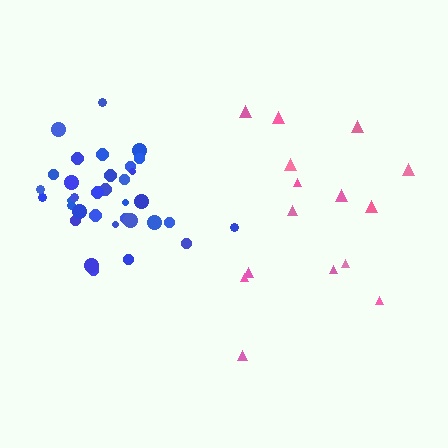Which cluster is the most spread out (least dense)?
Pink.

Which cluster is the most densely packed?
Blue.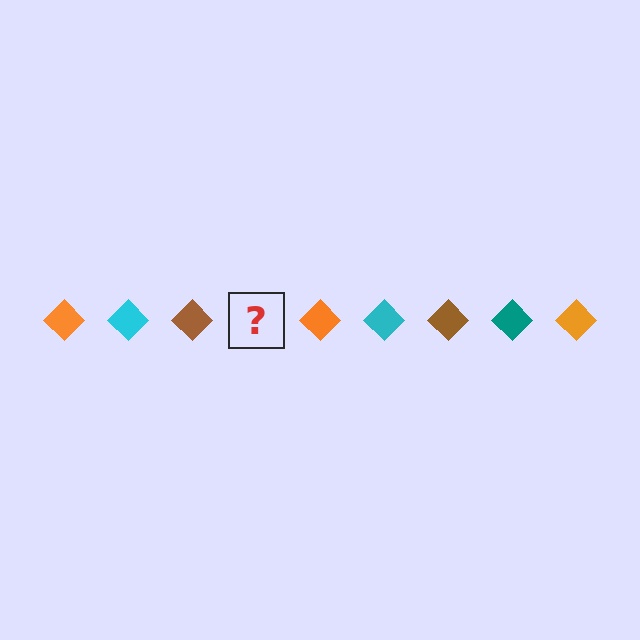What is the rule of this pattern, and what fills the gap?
The rule is that the pattern cycles through orange, cyan, brown, teal diamonds. The gap should be filled with a teal diamond.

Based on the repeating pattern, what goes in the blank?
The blank should be a teal diamond.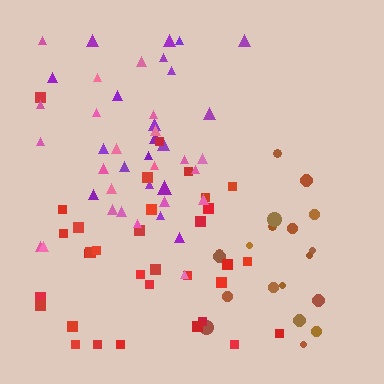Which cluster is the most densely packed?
Red.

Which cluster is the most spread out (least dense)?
Purple.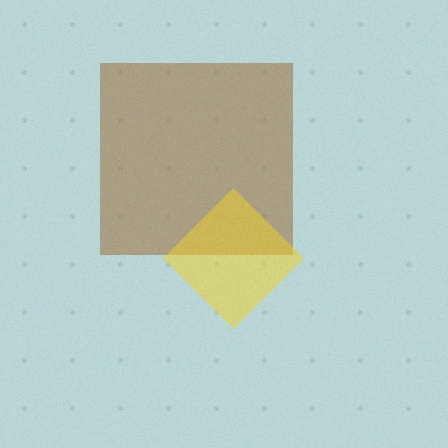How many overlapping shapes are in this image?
There are 2 overlapping shapes in the image.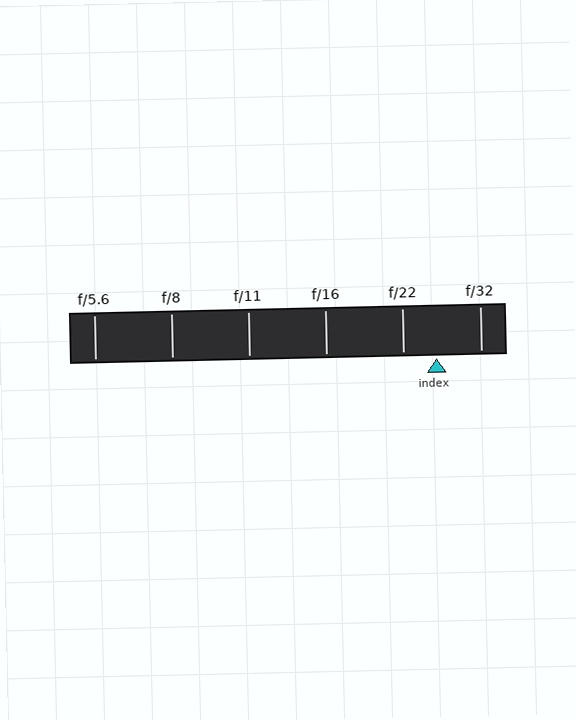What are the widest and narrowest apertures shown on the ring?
The widest aperture shown is f/5.6 and the narrowest is f/32.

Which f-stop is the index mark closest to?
The index mark is closest to f/22.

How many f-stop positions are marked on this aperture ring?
There are 6 f-stop positions marked.